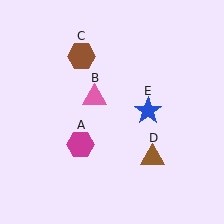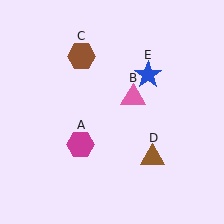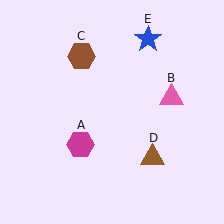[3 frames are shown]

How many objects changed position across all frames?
2 objects changed position: pink triangle (object B), blue star (object E).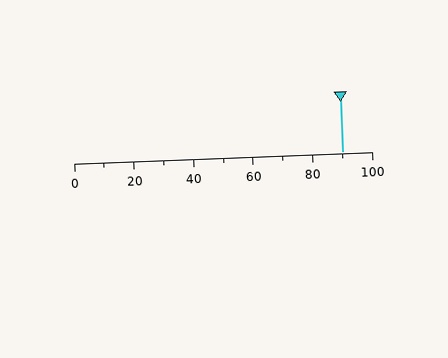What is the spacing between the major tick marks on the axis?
The major ticks are spaced 20 apart.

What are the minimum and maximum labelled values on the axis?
The axis runs from 0 to 100.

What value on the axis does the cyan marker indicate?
The marker indicates approximately 90.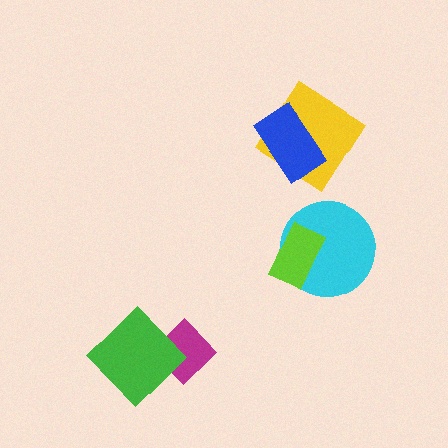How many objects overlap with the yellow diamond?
1 object overlaps with the yellow diamond.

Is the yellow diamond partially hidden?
Yes, it is partially covered by another shape.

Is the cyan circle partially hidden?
Yes, it is partially covered by another shape.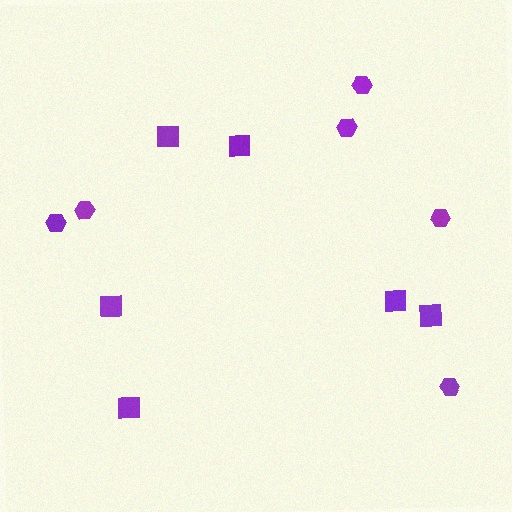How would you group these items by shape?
There are 2 groups: one group of squares (6) and one group of hexagons (6).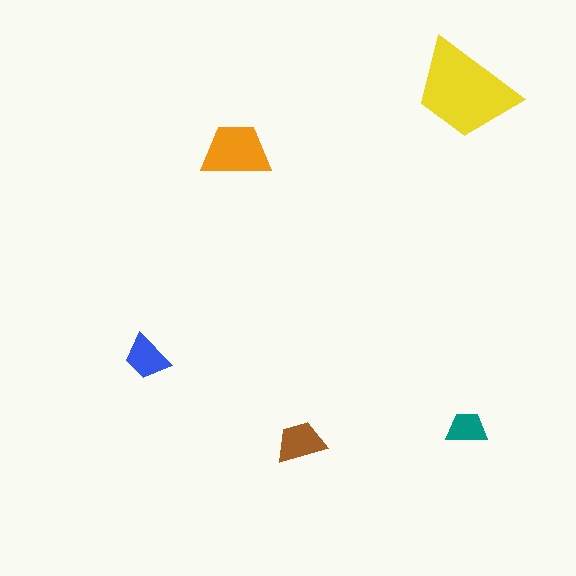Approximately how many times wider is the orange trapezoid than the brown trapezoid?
About 1.5 times wider.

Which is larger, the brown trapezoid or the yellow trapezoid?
The yellow one.